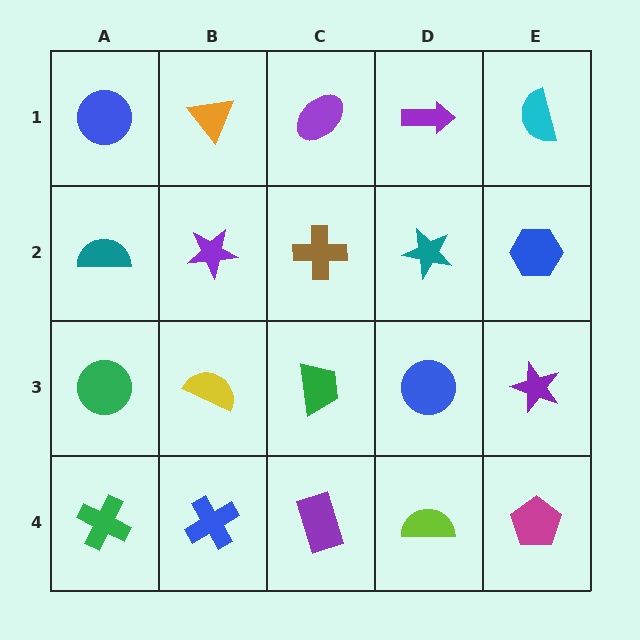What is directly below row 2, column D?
A blue circle.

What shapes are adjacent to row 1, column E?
A blue hexagon (row 2, column E), a purple arrow (row 1, column D).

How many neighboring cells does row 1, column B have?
3.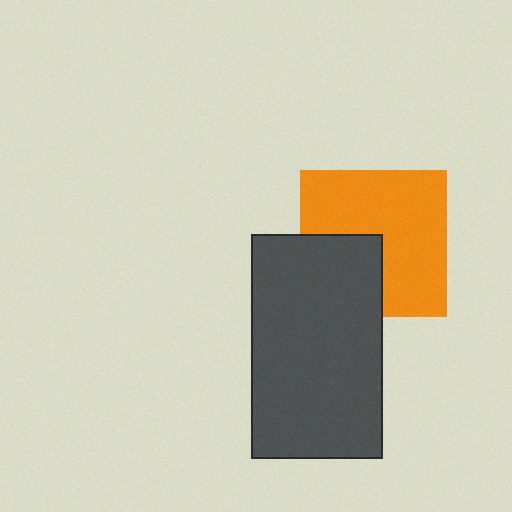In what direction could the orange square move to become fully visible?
The orange square could move toward the upper-right. That would shift it out from behind the dark gray rectangle entirely.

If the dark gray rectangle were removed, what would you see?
You would see the complete orange square.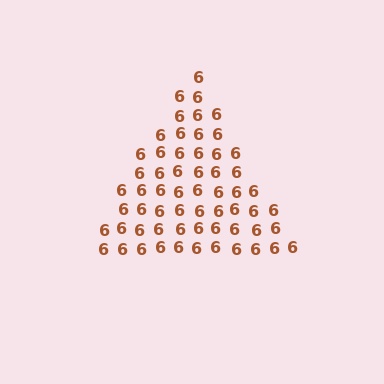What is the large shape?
The large shape is a triangle.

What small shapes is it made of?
It is made of small digit 6's.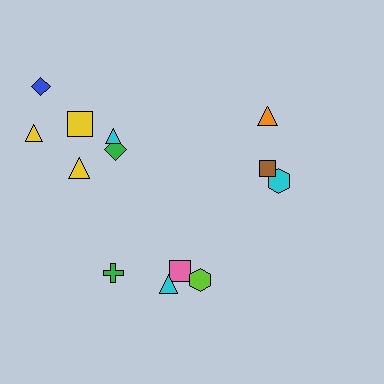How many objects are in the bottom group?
There are 4 objects.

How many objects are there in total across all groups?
There are 13 objects.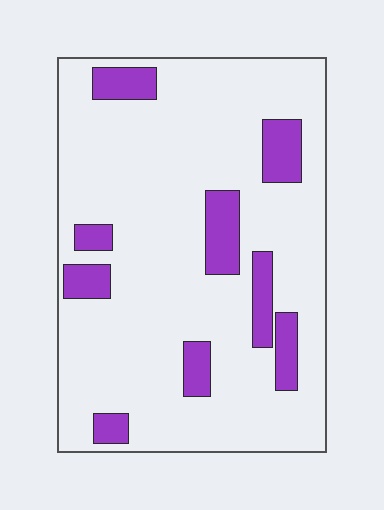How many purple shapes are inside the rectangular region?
9.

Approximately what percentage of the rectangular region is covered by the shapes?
Approximately 15%.